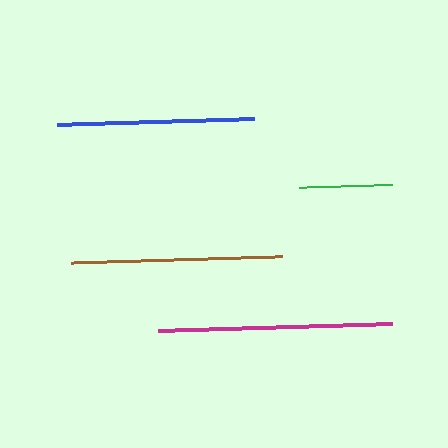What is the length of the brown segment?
The brown segment is approximately 210 pixels long.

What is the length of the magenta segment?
The magenta segment is approximately 234 pixels long.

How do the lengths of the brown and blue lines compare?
The brown and blue lines are approximately the same length.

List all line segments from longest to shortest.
From longest to shortest: magenta, brown, blue, green.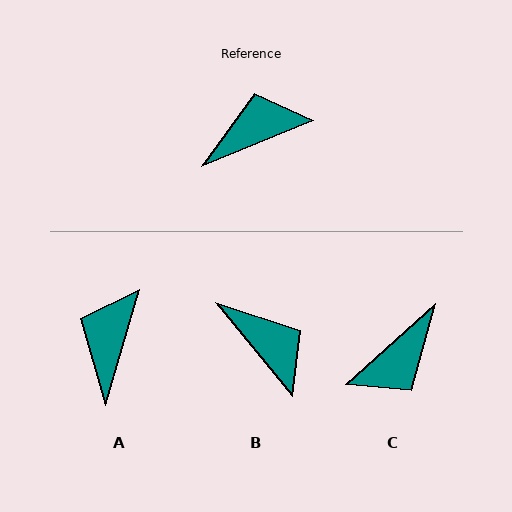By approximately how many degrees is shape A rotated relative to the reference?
Approximately 51 degrees counter-clockwise.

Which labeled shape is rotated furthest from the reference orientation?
C, about 160 degrees away.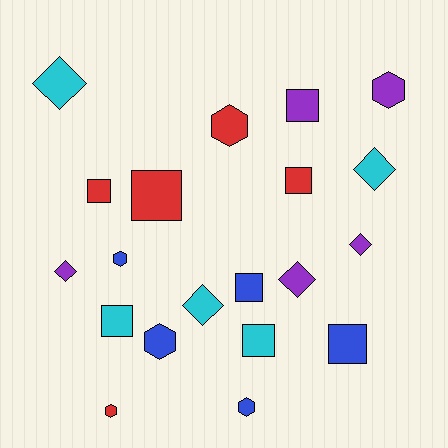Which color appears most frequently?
Red, with 5 objects.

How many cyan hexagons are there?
There are no cyan hexagons.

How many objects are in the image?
There are 20 objects.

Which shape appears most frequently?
Square, with 8 objects.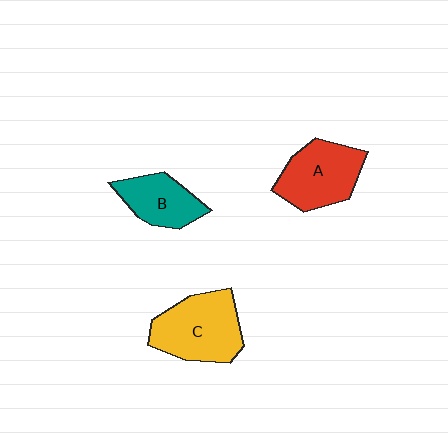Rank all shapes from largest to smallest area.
From largest to smallest: C (yellow), A (red), B (teal).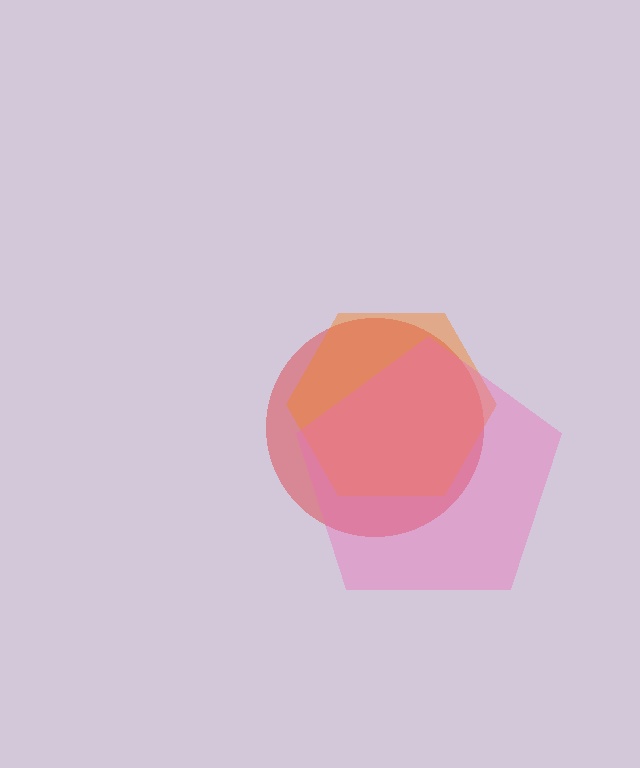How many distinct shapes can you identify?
There are 3 distinct shapes: a red circle, an orange hexagon, a pink pentagon.